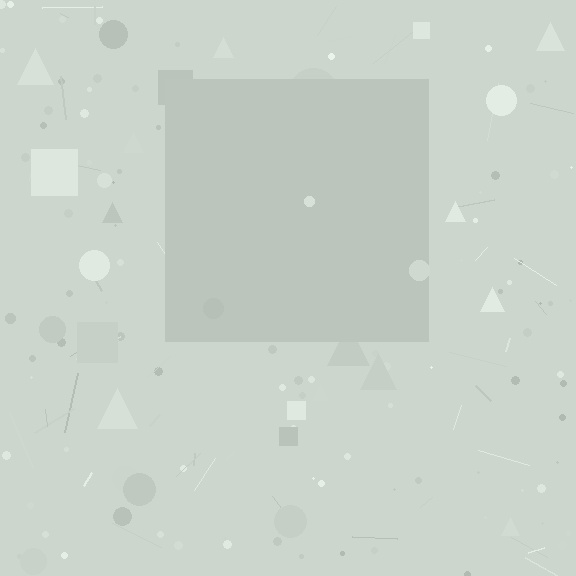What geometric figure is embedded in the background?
A square is embedded in the background.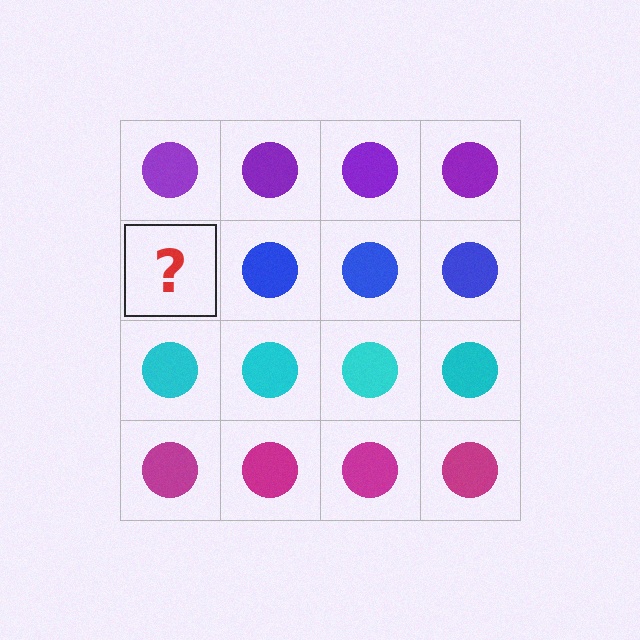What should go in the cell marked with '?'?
The missing cell should contain a blue circle.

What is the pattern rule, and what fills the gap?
The rule is that each row has a consistent color. The gap should be filled with a blue circle.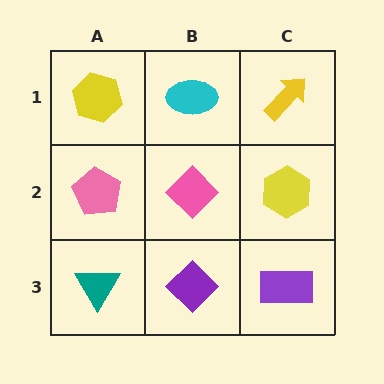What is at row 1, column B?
A cyan ellipse.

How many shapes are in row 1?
3 shapes.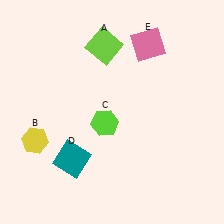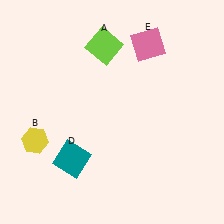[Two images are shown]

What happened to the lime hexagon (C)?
The lime hexagon (C) was removed in Image 2. It was in the bottom-left area of Image 1.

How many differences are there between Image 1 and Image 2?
There is 1 difference between the two images.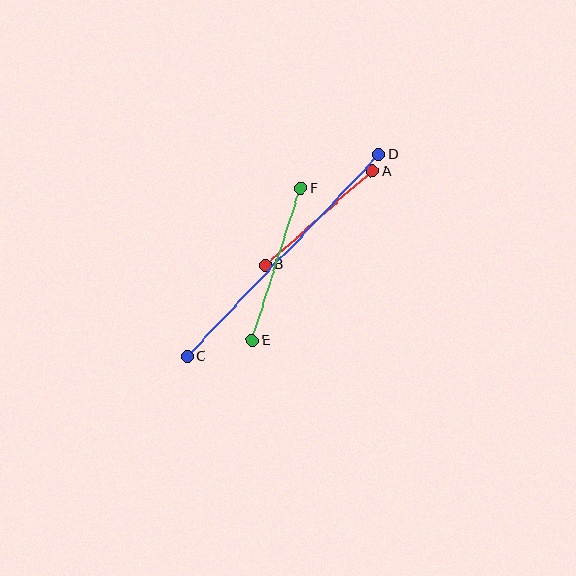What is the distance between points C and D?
The distance is approximately 278 pixels.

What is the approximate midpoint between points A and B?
The midpoint is at approximately (319, 218) pixels.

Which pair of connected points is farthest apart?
Points C and D are farthest apart.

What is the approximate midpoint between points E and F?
The midpoint is at approximately (276, 264) pixels.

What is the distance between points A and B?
The distance is approximately 142 pixels.